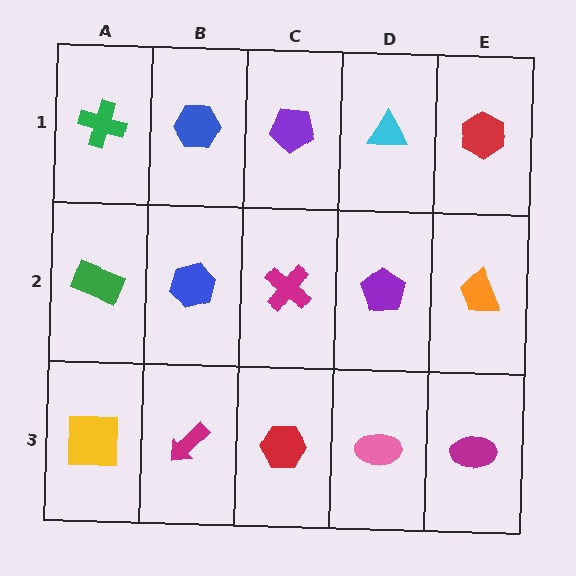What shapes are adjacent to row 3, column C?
A magenta cross (row 2, column C), a magenta arrow (row 3, column B), a pink ellipse (row 3, column D).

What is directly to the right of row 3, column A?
A magenta arrow.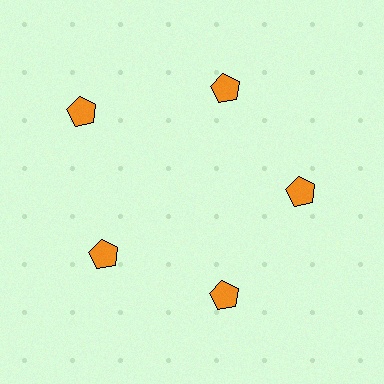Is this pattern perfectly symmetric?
No. The 5 orange pentagons are arranged in a ring, but one element near the 10 o'clock position is pushed outward from the center, breaking the 5-fold rotational symmetry.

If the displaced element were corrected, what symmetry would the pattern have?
It would have 5-fold rotational symmetry — the pattern would map onto itself every 72 degrees.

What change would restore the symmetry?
The symmetry would be restored by moving it inward, back onto the ring so that all 5 pentagons sit at equal angles and equal distance from the center.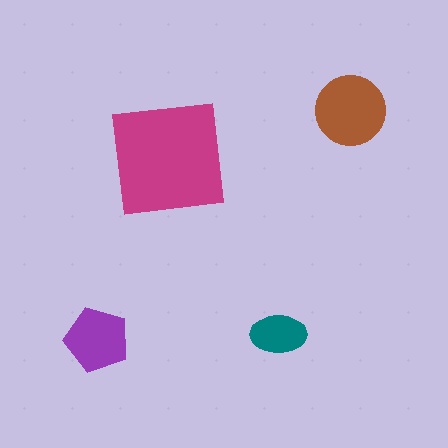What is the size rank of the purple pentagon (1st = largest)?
3rd.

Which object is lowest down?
The purple pentagon is bottommost.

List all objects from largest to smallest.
The magenta square, the brown circle, the purple pentagon, the teal ellipse.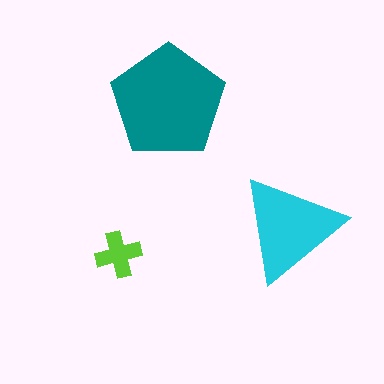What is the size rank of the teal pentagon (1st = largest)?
1st.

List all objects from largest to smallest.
The teal pentagon, the cyan triangle, the lime cross.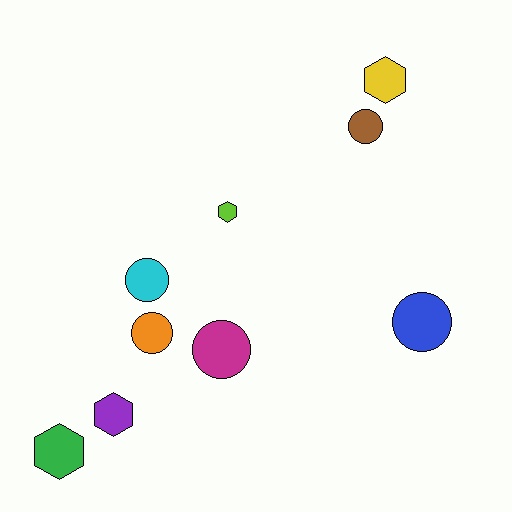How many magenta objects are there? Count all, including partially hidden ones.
There is 1 magenta object.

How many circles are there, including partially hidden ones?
There are 5 circles.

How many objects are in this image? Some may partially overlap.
There are 9 objects.